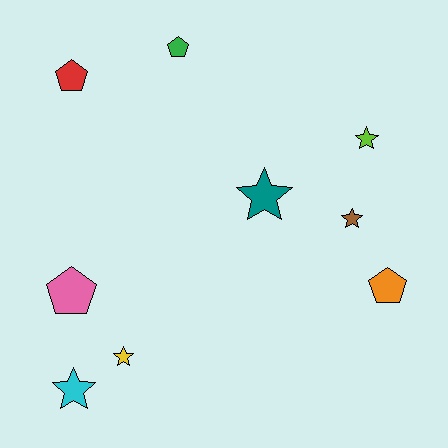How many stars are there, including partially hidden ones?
There are 5 stars.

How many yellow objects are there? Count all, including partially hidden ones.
There is 1 yellow object.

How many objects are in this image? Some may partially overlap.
There are 9 objects.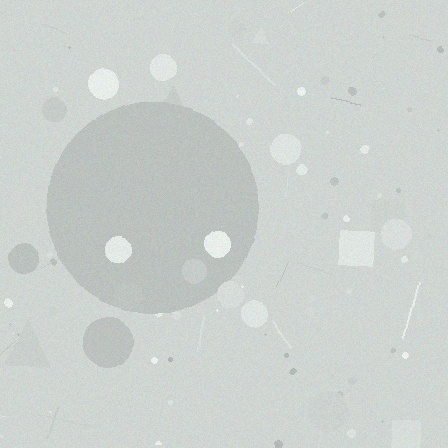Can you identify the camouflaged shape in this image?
The camouflaged shape is a circle.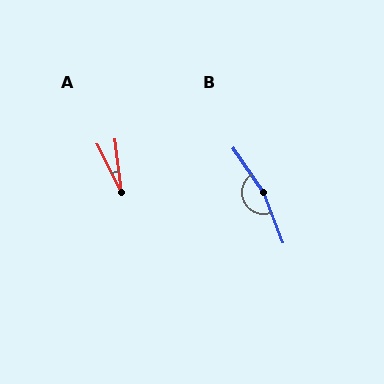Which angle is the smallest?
A, at approximately 20 degrees.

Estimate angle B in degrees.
Approximately 167 degrees.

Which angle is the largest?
B, at approximately 167 degrees.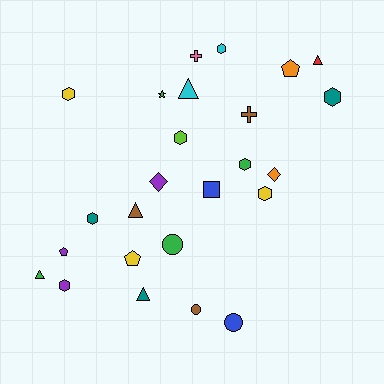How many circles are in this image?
There are 3 circles.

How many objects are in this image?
There are 25 objects.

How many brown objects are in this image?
There are 3 brown objects.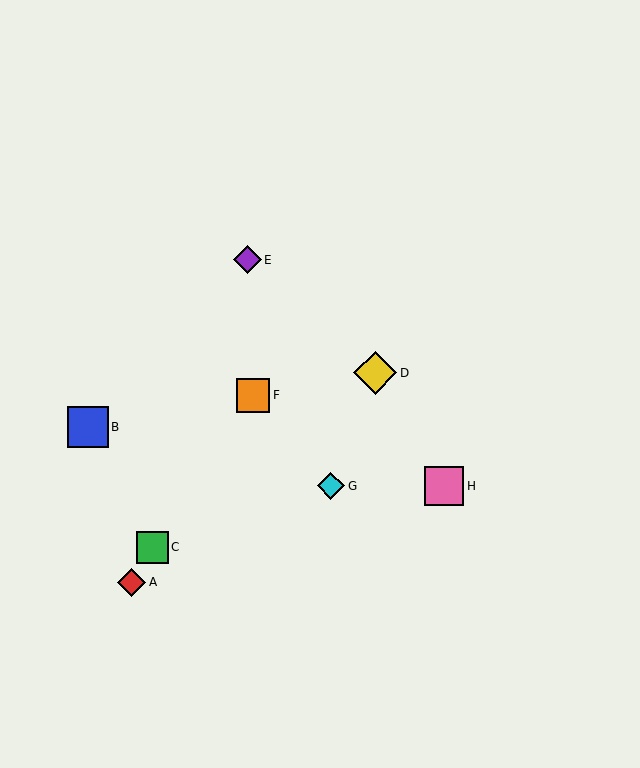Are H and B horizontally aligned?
No, H is at y≈486 and B is at y≈427.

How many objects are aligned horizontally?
2 objects (G, H) are aligned horizontally.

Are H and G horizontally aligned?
Yes, both are at y≈486.